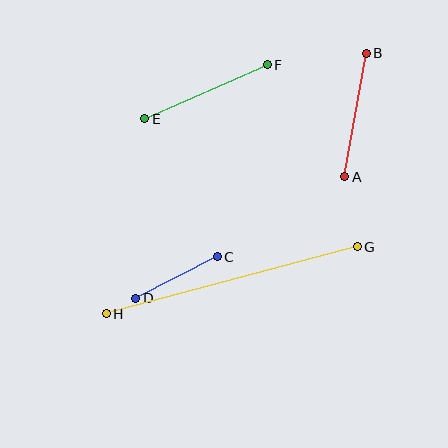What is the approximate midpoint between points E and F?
The midpoint is at approximately (206, 92) pixels.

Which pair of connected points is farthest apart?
Points G and H are farthest apart.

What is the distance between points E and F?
The distance is approximately 134 pixels.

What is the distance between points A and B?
The distance is approximately 125 pixels.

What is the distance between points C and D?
The distance is approximately 92 pixels.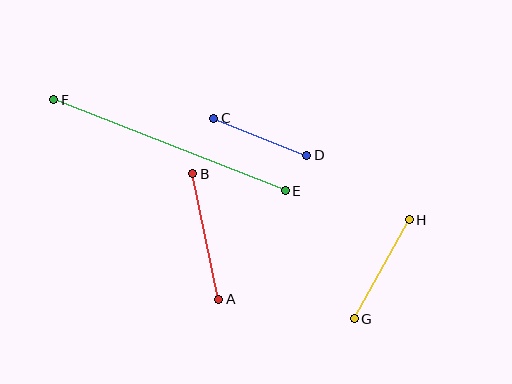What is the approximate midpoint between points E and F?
The midpoint is at approximately (169, 145) pixels.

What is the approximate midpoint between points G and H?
The midpoint is at approximately (382, 269) pixels.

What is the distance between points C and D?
The distance is approximately 100 pixels.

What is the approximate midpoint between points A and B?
The midpoint is at approximately (206, 237) pixels.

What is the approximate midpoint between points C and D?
The midpoint is at approximately (260, 137) pixels.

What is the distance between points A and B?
The distance is approximately 128 pixels.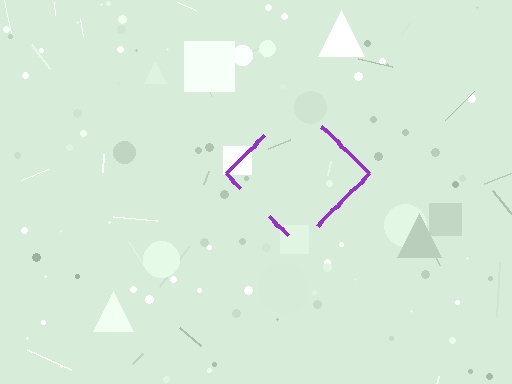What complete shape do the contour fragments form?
The contour fragments form a diamond.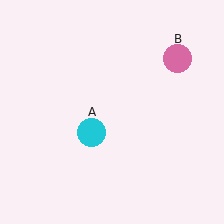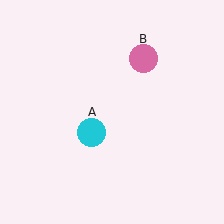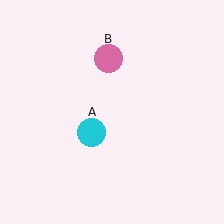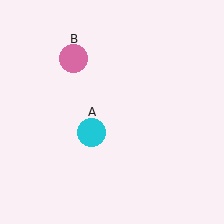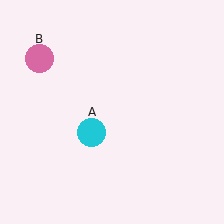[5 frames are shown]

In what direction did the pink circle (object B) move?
The pink circle (object B) moved left.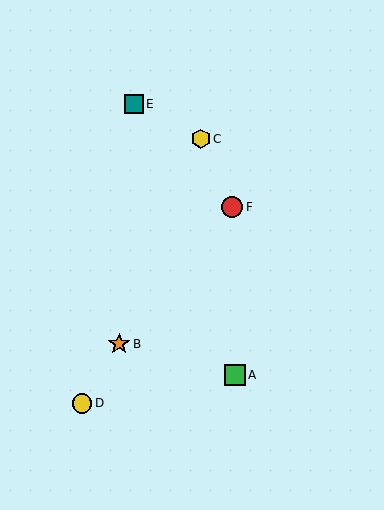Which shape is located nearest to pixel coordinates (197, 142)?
The yellow hexagon (labeled C) at (201, 139) is nearest to that location.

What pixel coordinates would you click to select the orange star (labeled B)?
Click at (119, 344) to select the orange star B.